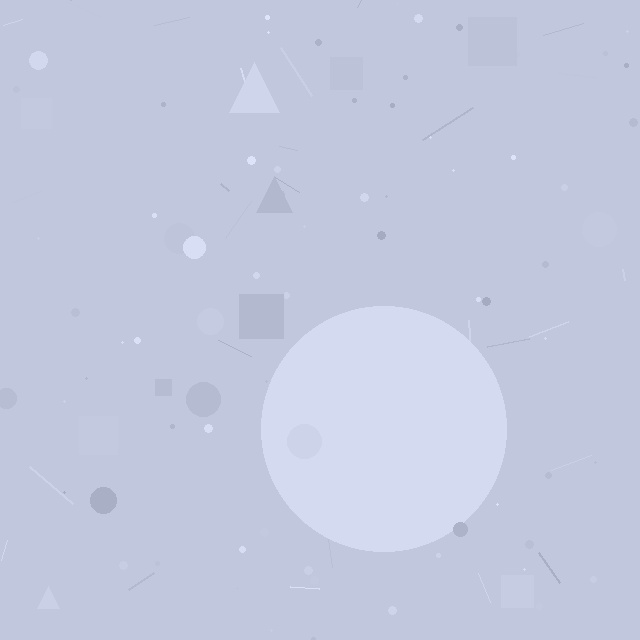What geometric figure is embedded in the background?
A circle is embedded in the background.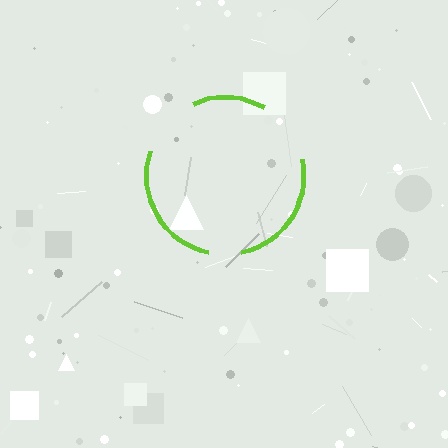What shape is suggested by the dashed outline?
The dashed outline suggests a circle.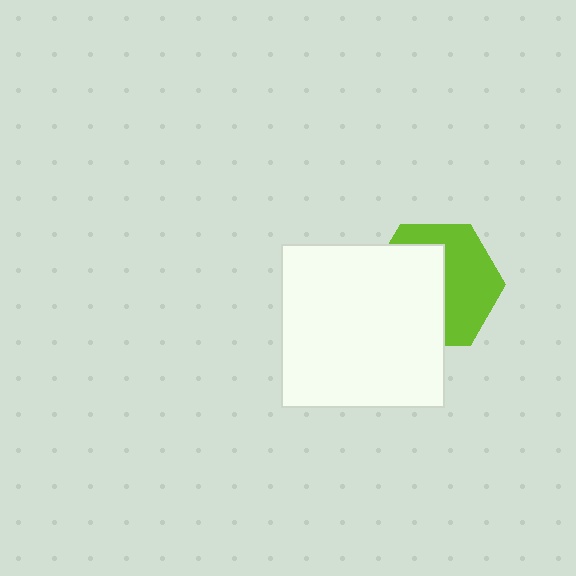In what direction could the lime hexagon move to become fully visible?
The lime hexagon could move right. That would shift it out from behind the white square entirely.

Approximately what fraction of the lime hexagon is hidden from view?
Roughly 52% of the lime hexagon is hidden behind the white square.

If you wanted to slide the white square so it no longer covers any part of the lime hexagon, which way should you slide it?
Slide it left — that is the most direct way to separate the two shapes.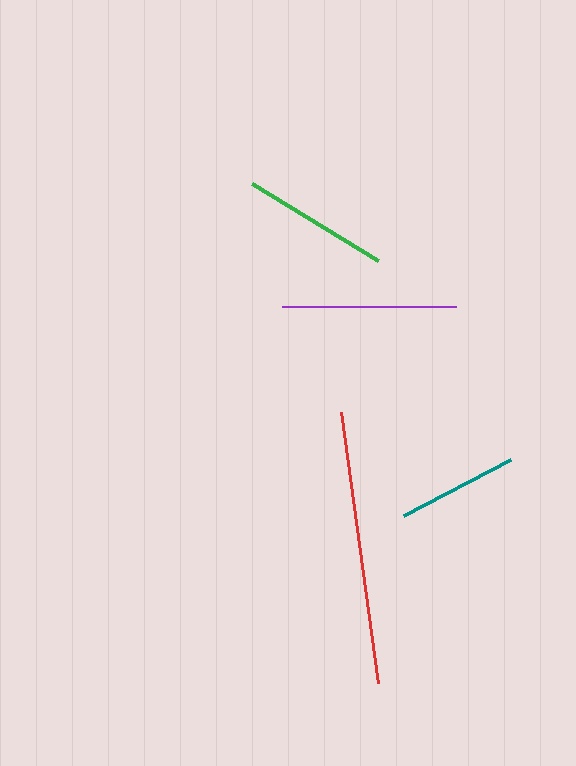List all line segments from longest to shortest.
From longest to shortest: red, purple, green, teal.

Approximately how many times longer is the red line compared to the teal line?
The red line is approximately 2.3 times the length of the teal line.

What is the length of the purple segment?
The purple segment is approximately 174 pixels long.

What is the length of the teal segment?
The teal segment is approximately 121 pixels long.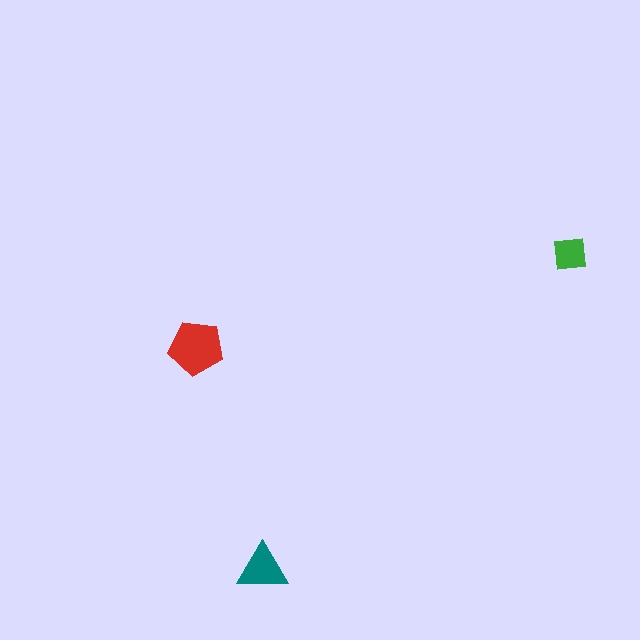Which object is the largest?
The red pentagon.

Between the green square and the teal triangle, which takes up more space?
The teal triangle.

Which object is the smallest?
The green square.